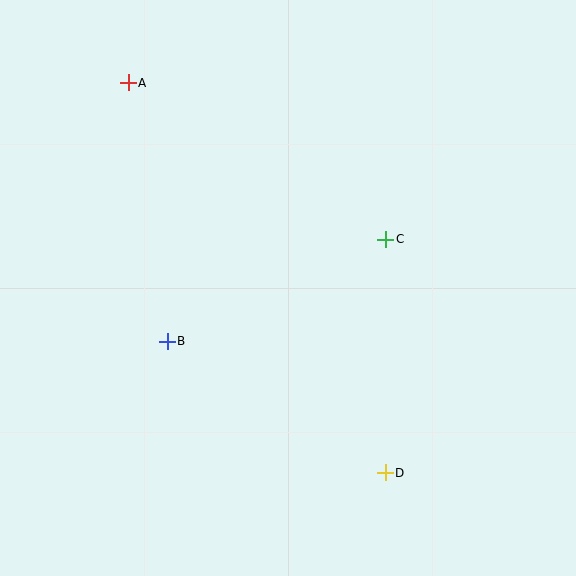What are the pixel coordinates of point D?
Point D is at (385, 473).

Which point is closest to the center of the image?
Point C at (386, 239) is closest to the center.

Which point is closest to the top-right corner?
Point C is closest to the top-right corner.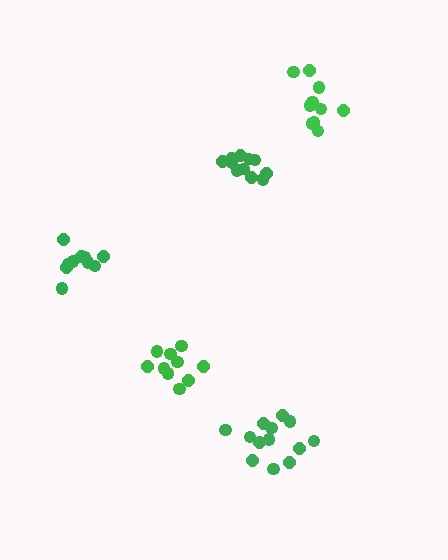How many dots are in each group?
Group 1: 11 dots, Group 2: 10 dots, Group 3: 10 dots, Group 4: 10 dots, Group 5: 13 dots (54 total).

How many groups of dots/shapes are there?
There are 5 groups.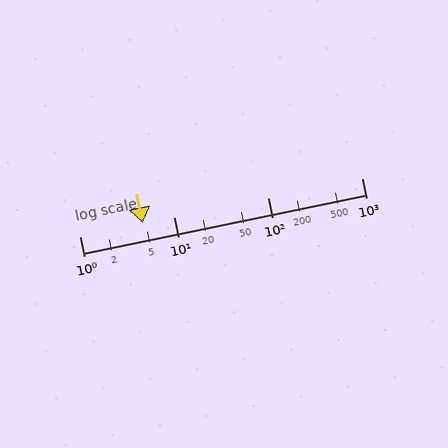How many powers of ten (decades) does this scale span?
The scale spans 3 decades, from 1 to 1000.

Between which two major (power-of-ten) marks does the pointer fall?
The pointer is between 1 and 10.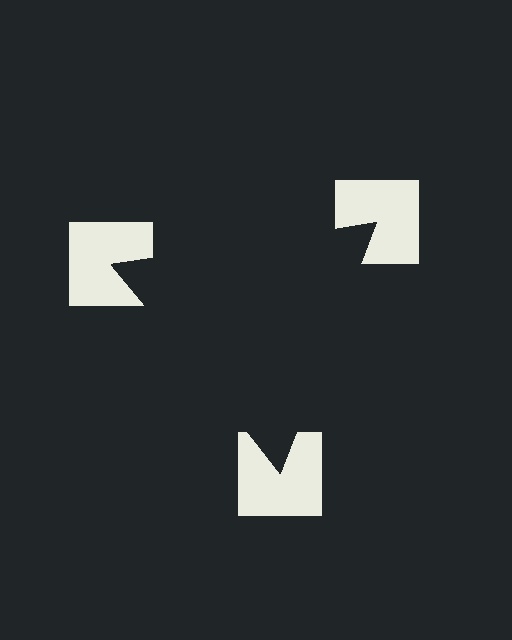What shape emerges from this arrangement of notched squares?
An illusory triangle — its edges are inferred from the aligned wedge cuts in the notched squares, not physically drawn.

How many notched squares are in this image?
There are 3 — one at each vertex of the illusory triangle.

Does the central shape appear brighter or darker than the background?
It typically appears slightly darker than the background, even though no actual brightness change is drawn.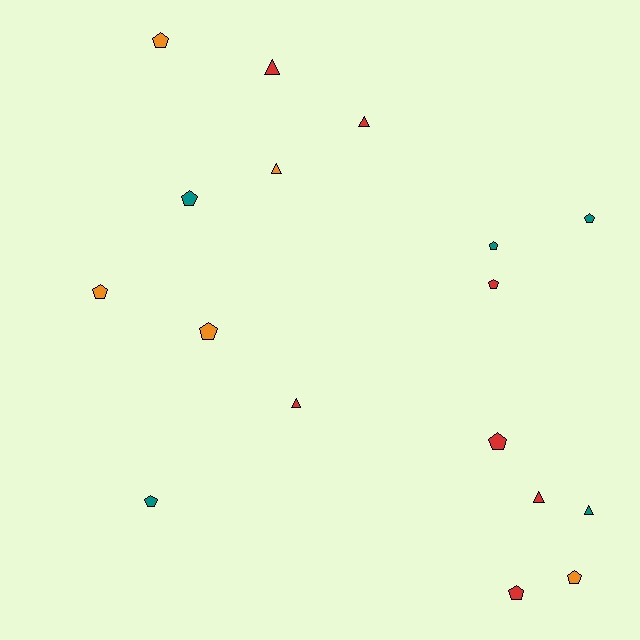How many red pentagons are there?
There are 3 red pentagons.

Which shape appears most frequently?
Pentagon, with 11 objects.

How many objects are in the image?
There are 17 objects.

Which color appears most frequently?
Red, with 7 objects.